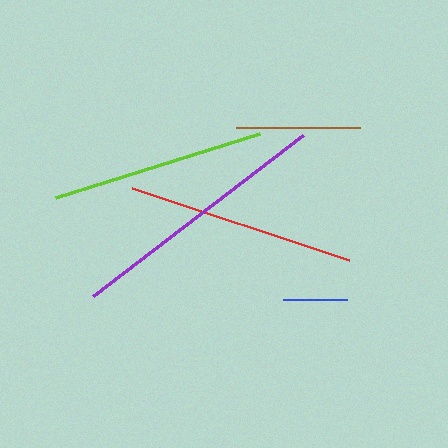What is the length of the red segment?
The red segment is approximately 230 pixels long.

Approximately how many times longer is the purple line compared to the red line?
The purple line is approximately 1.2 times the length of the red line.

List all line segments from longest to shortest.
From longest to shortest: purple, red, lime, brown, blue.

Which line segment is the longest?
The purple line is the longest at approximately 264 pixels.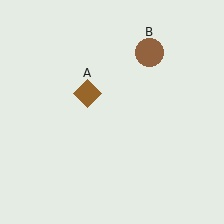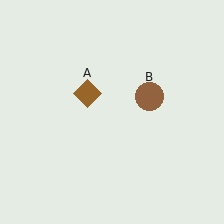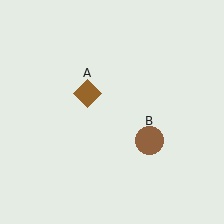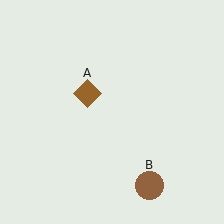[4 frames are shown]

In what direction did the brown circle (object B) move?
The brown circle (object B) moved down.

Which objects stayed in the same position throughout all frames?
Brown diamond (object A) remained stationary.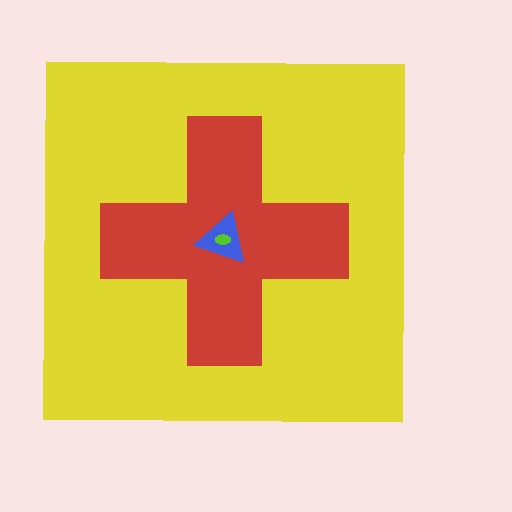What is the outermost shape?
The yellow square.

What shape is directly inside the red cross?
The blue triangle.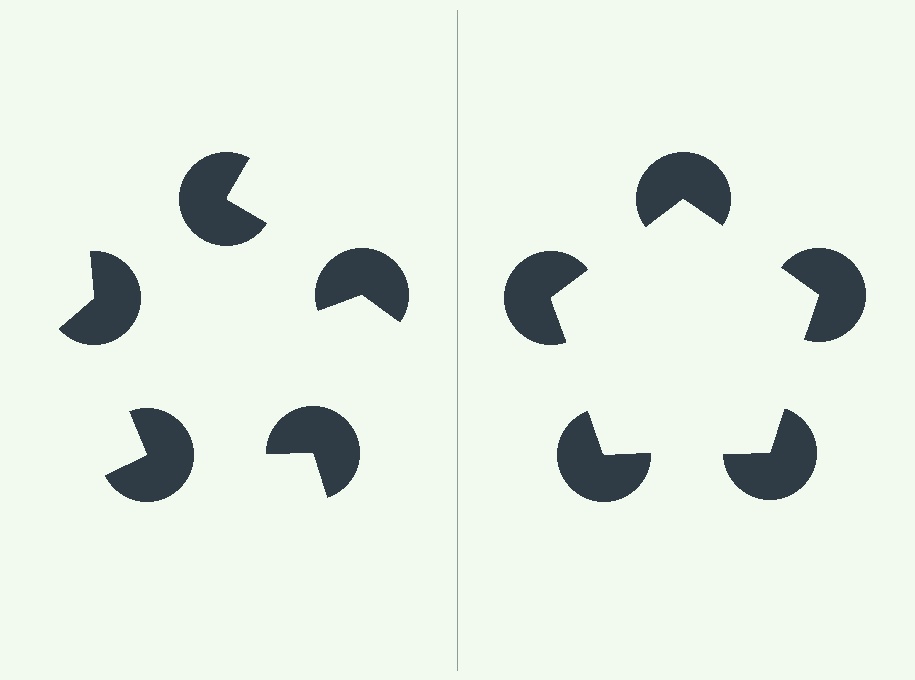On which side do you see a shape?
An illusory pentagon appears on the right side. On the left side the wedge cuts are rotated, so no coherent shape forms.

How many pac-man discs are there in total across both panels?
10 — 5 on each side.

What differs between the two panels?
The pac-man discs are positioned identically on both sides; only the wedge orientations differ. On the right they align to a pentagon; on the left they are misaligned.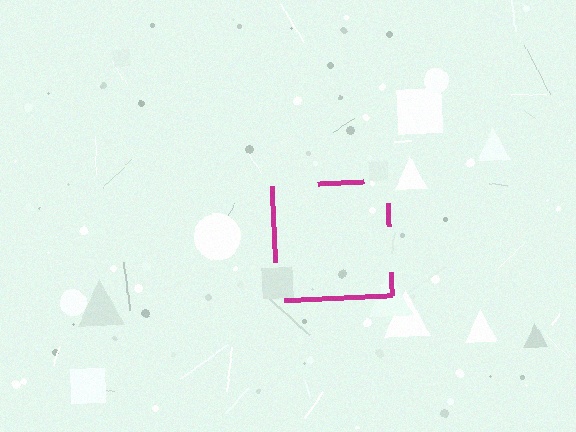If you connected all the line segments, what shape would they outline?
They would outline a square.